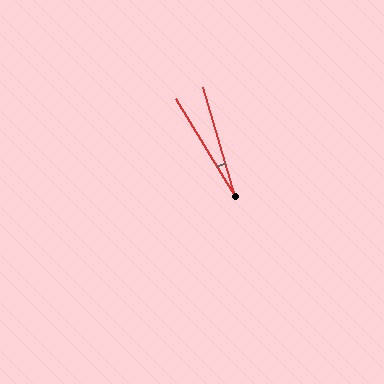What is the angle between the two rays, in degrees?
Approximately 15 degrees.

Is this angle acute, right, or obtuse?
It is acute.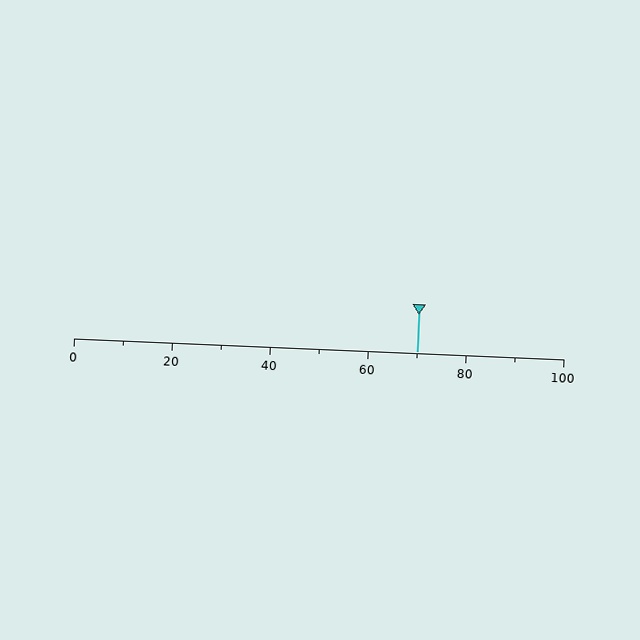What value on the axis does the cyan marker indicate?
The marker indicates approximately 70.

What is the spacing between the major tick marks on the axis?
The major ticks are spaced 20 apart.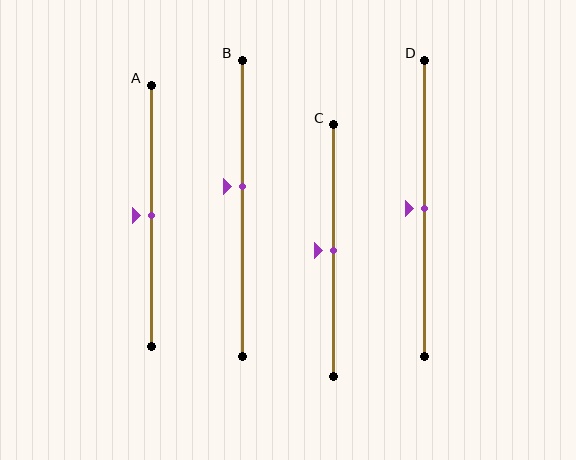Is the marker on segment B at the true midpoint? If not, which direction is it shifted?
No, the marker on segment B is shifted upward by about 7% of the segment length.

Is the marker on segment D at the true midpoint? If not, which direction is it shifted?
Yes, the marker on segment D is at the true midpoint.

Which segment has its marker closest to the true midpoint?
Segment A has its marker closest to the true midpoint.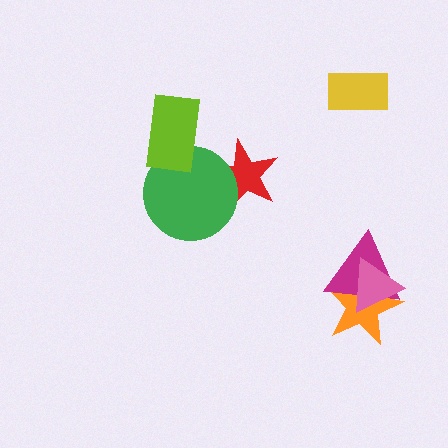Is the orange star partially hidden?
Yes, it is partially covered by another shape.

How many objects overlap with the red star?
1 object overlaps with the red star.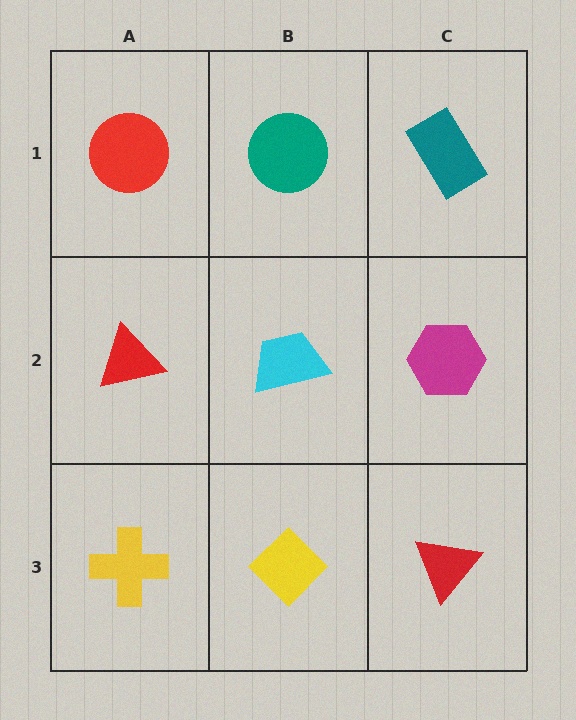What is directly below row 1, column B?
A cyan trapezoid.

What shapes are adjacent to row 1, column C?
A magenta hexagon (row 2, column C), a teal circle (row 1, column B).